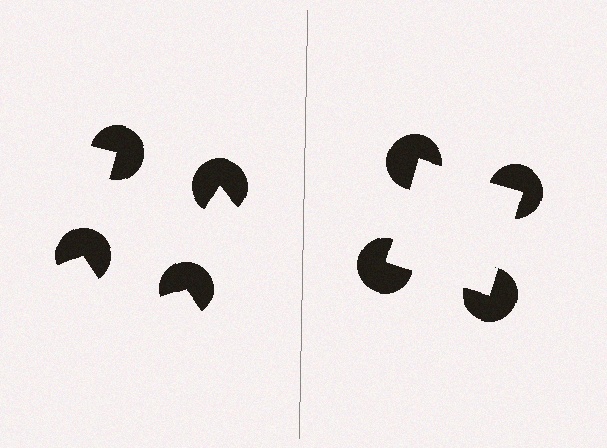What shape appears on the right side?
An illusory square.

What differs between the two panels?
The pac-man discs are positioned identically on both sides; only the wedge orientations differ. On the right they align to a square; on the left they are misaligned.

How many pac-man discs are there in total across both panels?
8 — 4 on each side.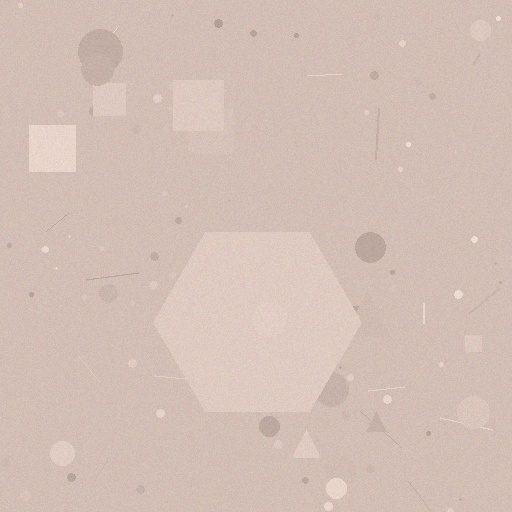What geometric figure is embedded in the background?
A hexagon is embedded in the background.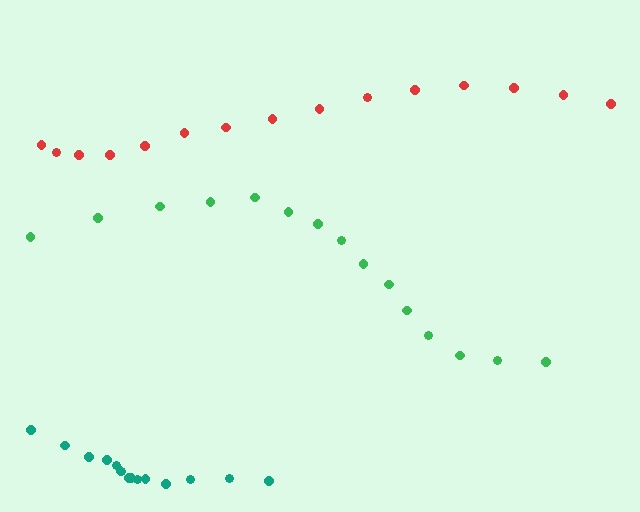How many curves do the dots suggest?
There are 3 distinct paths.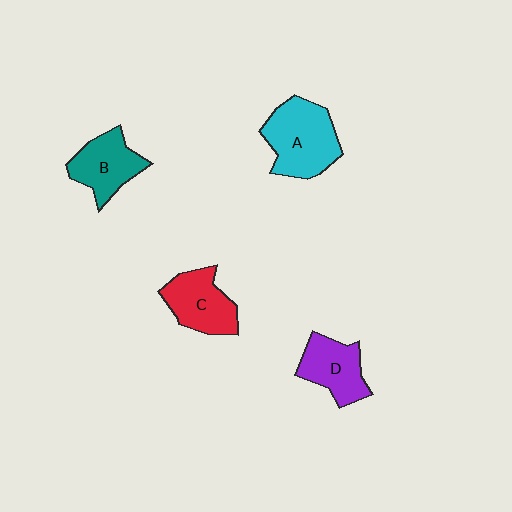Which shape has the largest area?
Shape A (cyan).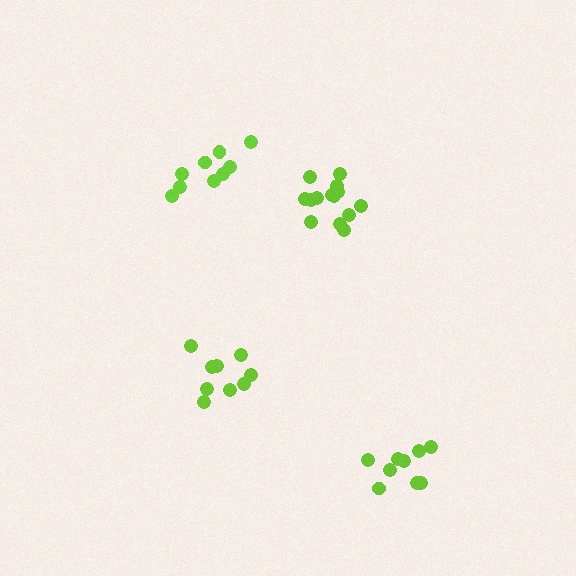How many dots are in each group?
Group 1: 9 dots, Group 2: 9 dots, Group 3: 9 dots, Group 4: 14 dots (41 total).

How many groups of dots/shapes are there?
There are 4 groups.